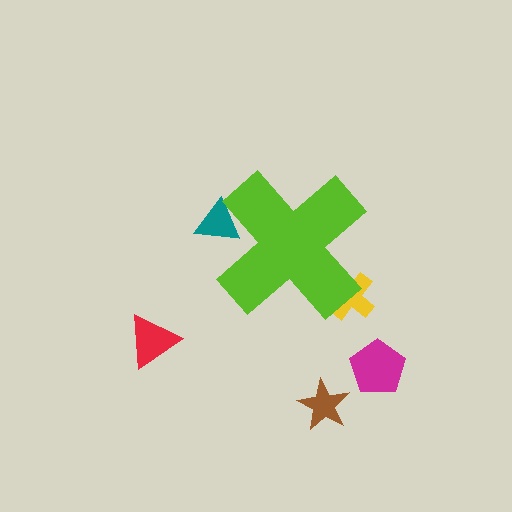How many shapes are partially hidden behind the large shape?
2 shapes are partially hidden.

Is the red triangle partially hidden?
No, the red triangle is fully visible.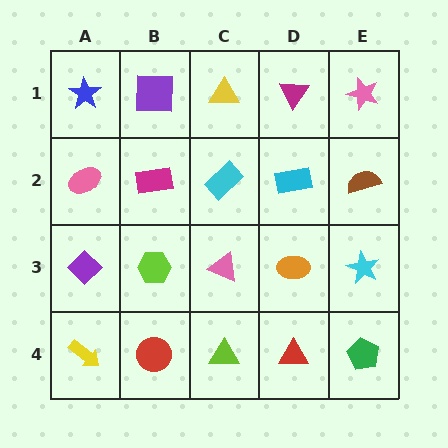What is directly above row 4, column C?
A pink triangle.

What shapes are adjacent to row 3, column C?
A cyan rectangle (row 2, column C), a lime triangle (row 4, column C), a lime hexagon (row 3, column B), an orange ellipse (row 3, column D).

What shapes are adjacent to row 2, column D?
A magenta triangle (row 1, column D), an orange ellipse (row 3, column D), a cyan rectangle (row 2, column C), a brown semicircle (row 2, column E).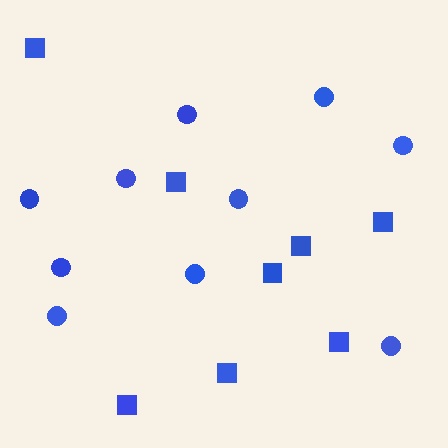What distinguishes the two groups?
There are 2 groups: one group of squares (8) and one group of circles (10).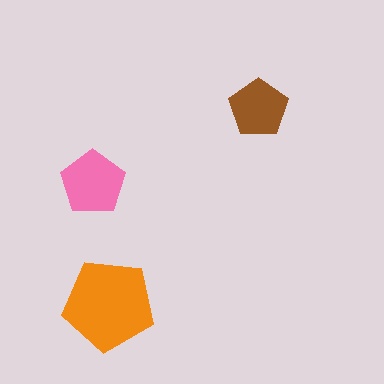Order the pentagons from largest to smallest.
the orange one, the pink one, the brown one.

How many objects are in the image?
There are 3 objects in the image.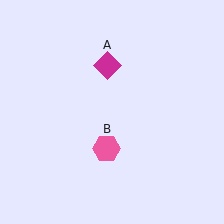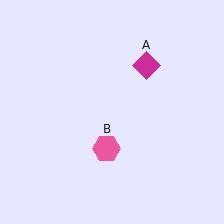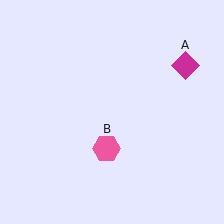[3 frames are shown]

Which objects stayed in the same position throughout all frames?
Pink hexagon (object B) remained stationary.